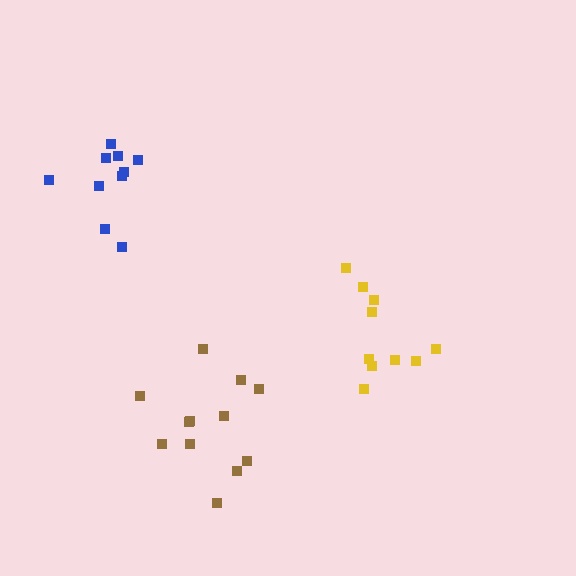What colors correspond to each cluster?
The clusters are colored: yellow, brown, blue.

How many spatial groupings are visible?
There are 3 spatial groupings.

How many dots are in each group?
Group 1: 10 dots, Group 2: 12 dots, Group 3: 10 dots (32 total).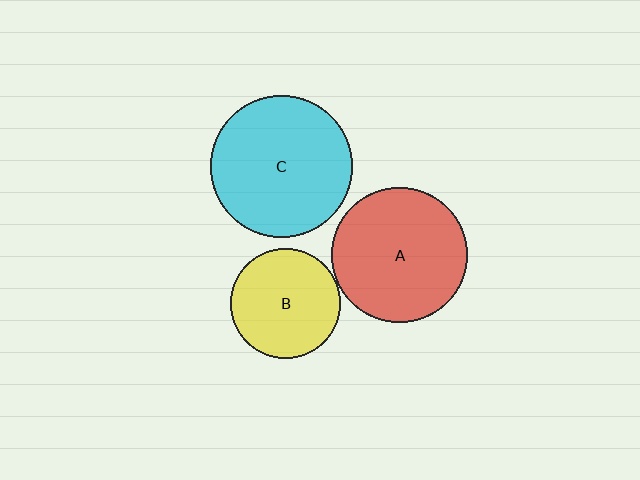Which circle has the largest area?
Circle C (cyan).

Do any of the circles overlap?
No, none of the circles overlap.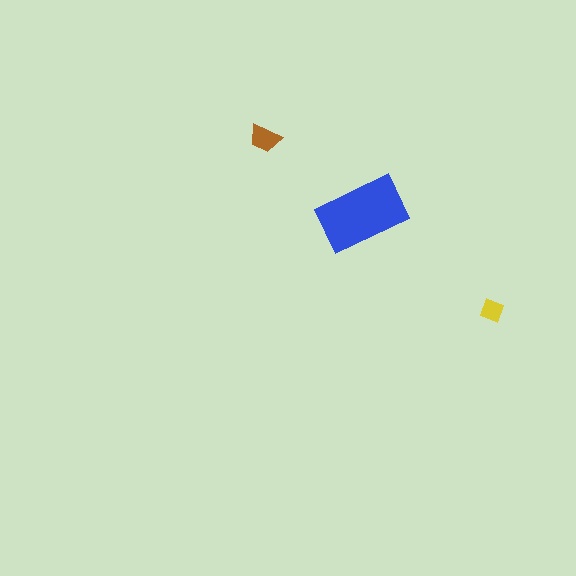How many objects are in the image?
There are 3 objects in the image.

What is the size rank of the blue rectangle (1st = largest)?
1st.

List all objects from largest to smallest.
The blue rectangle, the brown trapezoid, the yellow diamond.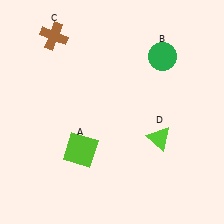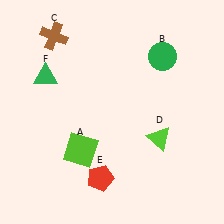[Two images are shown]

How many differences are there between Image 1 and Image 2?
There are 2 differences between the two images.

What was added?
A red pentagon (E), a green triangle (F) were added in Image 2.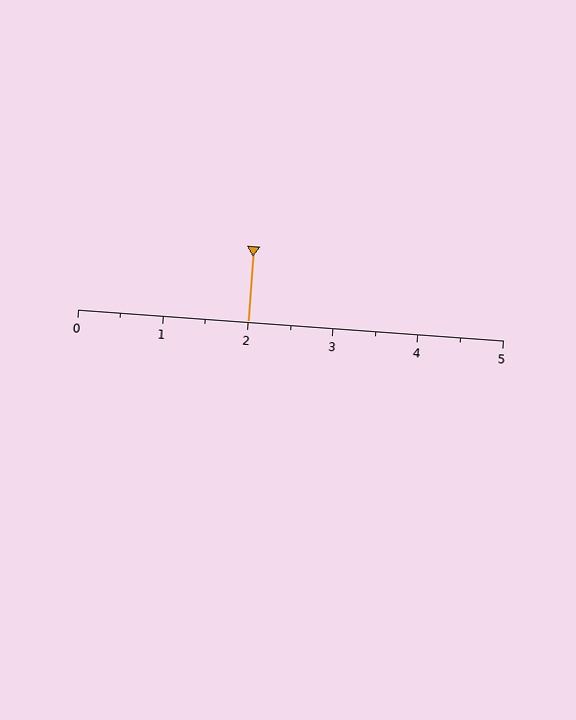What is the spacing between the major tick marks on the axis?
The major ticks are spaced 1 apart.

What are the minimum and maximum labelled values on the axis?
The axis runs from 0 to 5.